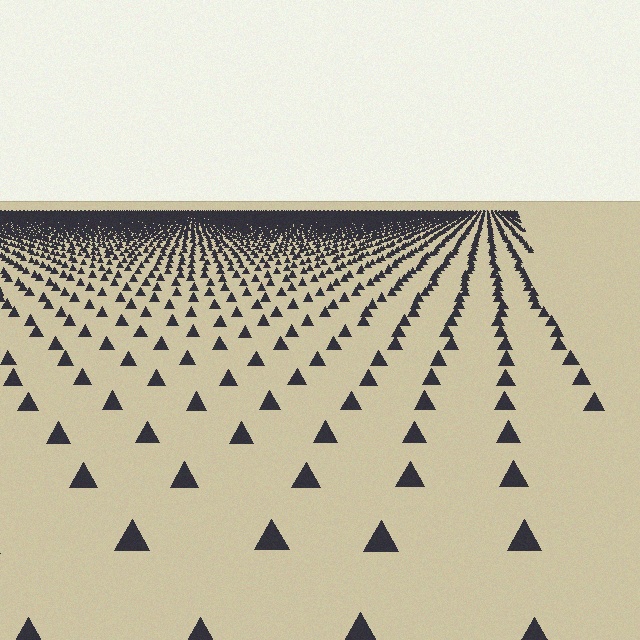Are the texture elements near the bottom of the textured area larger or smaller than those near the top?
Larger. Near the bottom, elements are closer to the viewer and appear at a bigger on-screen size.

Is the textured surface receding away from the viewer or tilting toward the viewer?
The surface is receding away from the viewer. Texture elements get smaller and denser toward the top.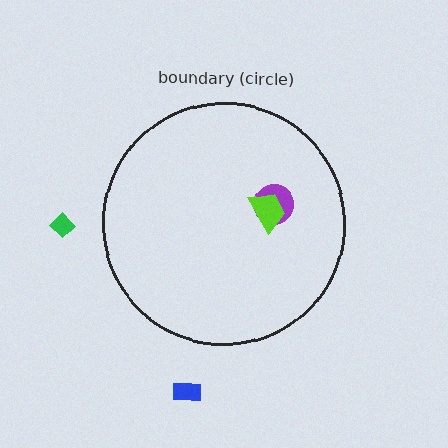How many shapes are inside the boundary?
2 inside, 2 outside.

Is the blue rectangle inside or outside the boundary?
Outside.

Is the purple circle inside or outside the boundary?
Inside.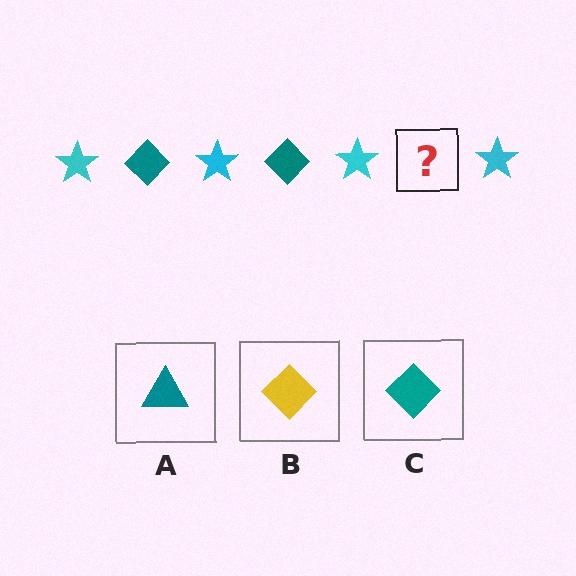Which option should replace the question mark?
Option C.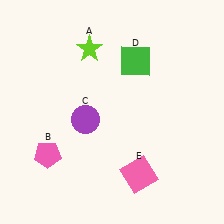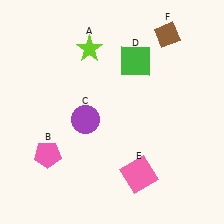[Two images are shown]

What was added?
A brown diamond (F) was added in Image 2.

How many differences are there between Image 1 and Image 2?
There is 1 difference between the two images.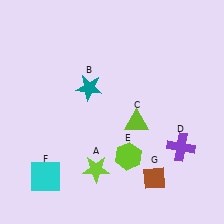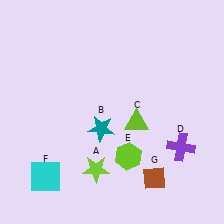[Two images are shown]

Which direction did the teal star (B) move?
The teal star (B) moved down.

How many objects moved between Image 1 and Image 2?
1 object moved between the two images.